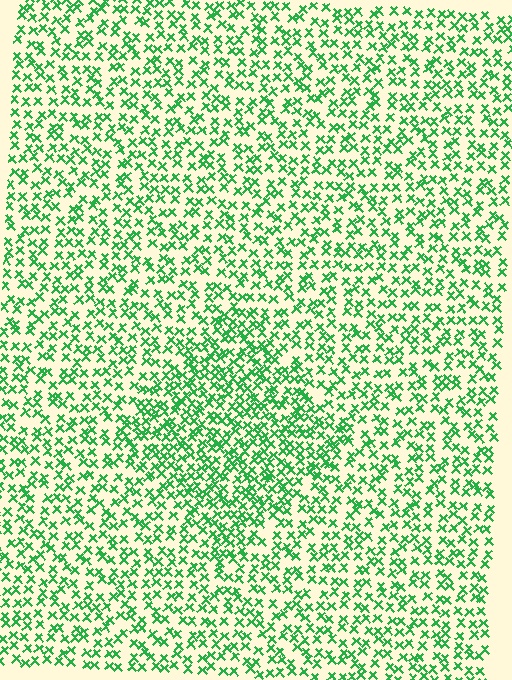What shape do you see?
I see a diamond.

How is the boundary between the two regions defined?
The boundary is defined by a change in element density (approximately 1.6x ratio). All elements are the same color, size, and shape.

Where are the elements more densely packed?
The elements are more densely packed inside the diamond boundary.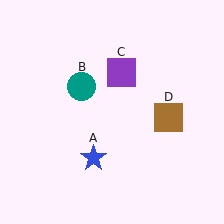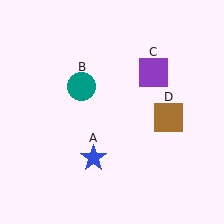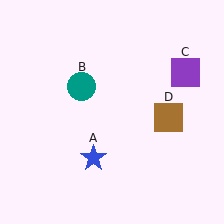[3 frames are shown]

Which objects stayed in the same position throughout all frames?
Blue star (object A) and teal circle (object B) and brown square (object D) remained stationary.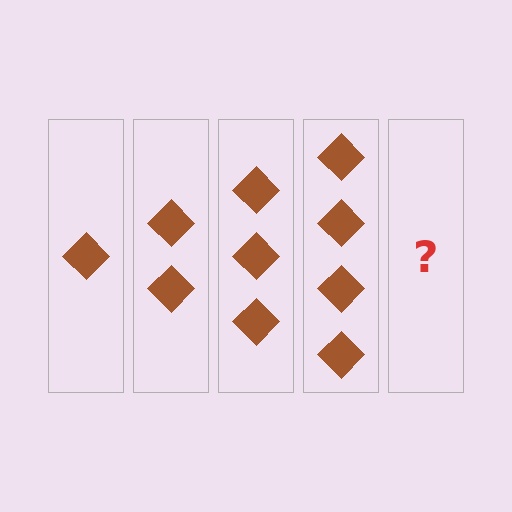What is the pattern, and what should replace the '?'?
The pattern is that each step adds one more diamond. The '?' should be 5 diamonds.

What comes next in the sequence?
The next element should be 5 diamonds.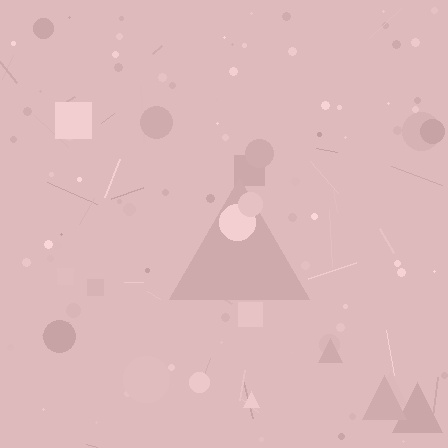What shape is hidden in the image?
A triangle is hidden in the image.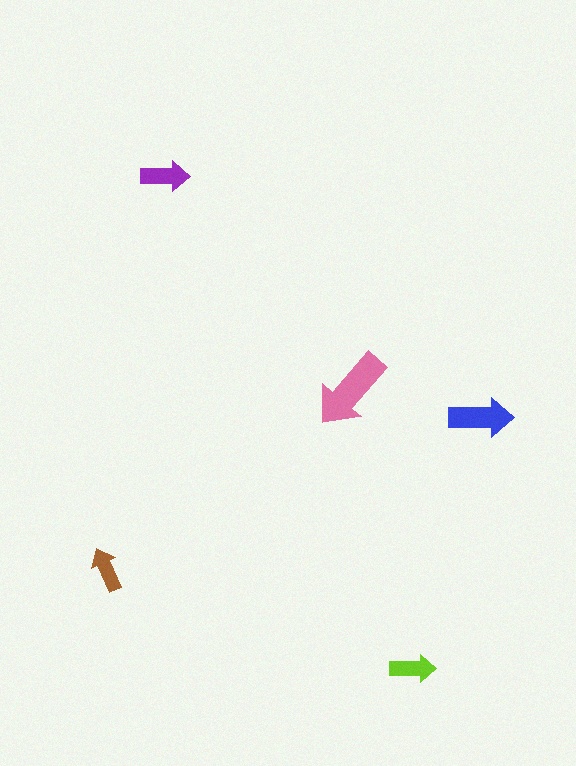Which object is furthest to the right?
The blue arrow is rightmost.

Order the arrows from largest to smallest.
the pink one, the blue one, the purple one, the lime one, the brown one.